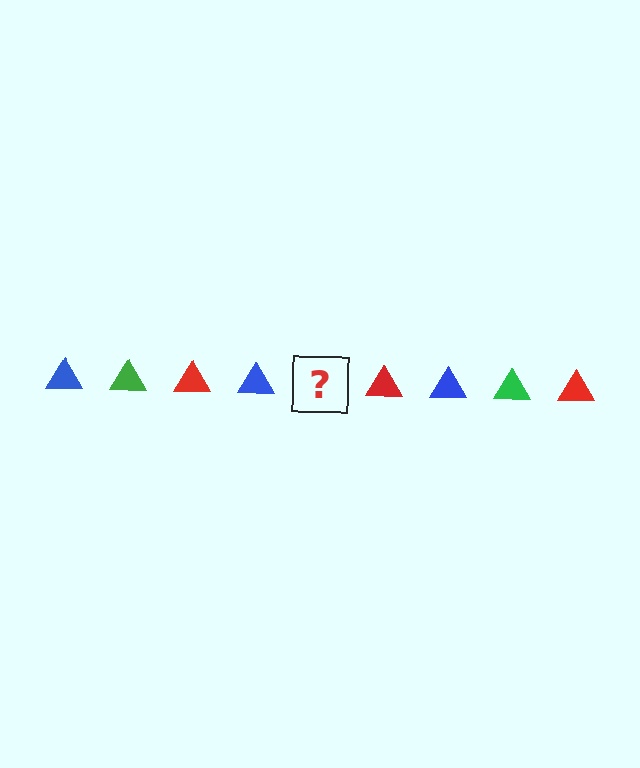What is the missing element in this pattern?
The missing element is a green triangle.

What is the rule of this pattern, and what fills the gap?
The rule is that the pattern cycles through blue, green, red triangles. The gap should be filled with a green triangle.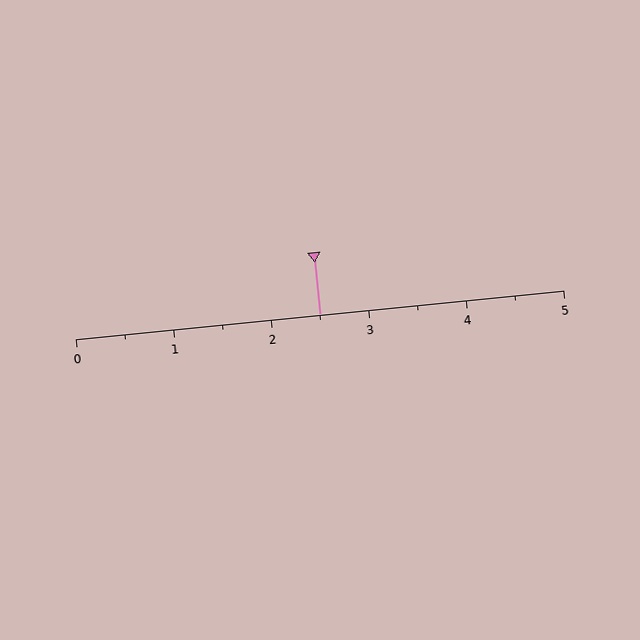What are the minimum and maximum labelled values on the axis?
The axis runs from 0 to 5.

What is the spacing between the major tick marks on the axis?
The major ticks are spaced 1 apart.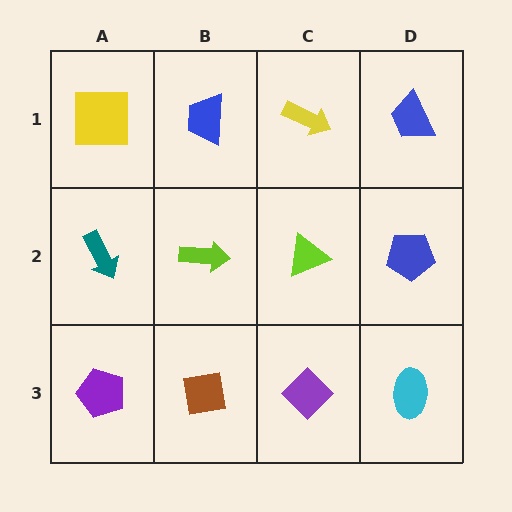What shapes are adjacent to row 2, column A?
A yellow square (row 1, column A), a purple pentagon (row 3, column A), a lime arrow (row 2, column B).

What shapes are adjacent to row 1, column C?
A lime triangle (row 2, column C), a blue trapezoid (row 1, column B), a blue trapezoid (row 1, column D).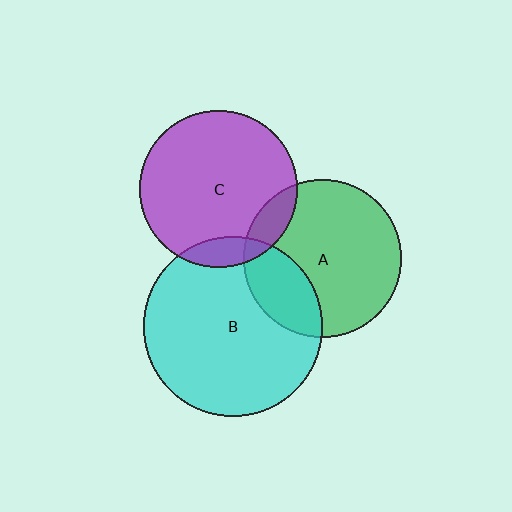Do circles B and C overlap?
Yes.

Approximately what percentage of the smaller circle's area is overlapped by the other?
Approximately 10%.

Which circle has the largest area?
Circle B (cyan).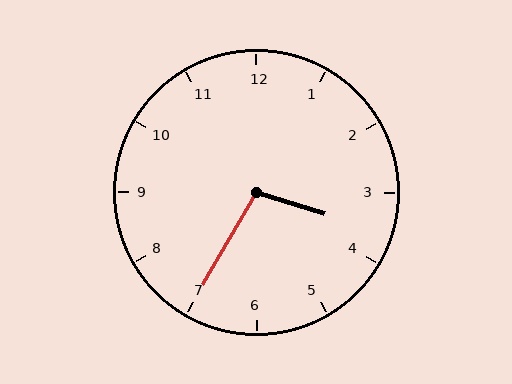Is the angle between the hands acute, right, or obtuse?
It is obtuse.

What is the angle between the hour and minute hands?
Approximately 102 degrees.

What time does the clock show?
3:35.